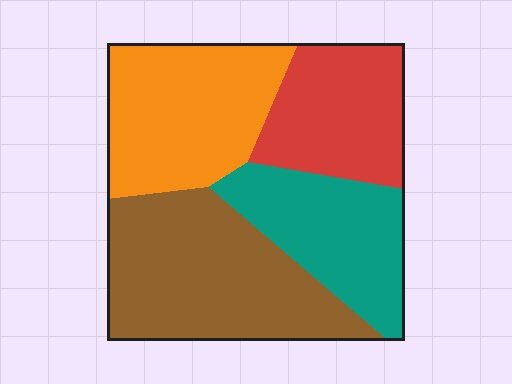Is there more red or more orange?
Orange.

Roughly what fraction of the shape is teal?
Teal takes up about one fifth (1/5) of the shape.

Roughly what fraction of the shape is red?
Red takes up about one fifth (1/5) of the shape.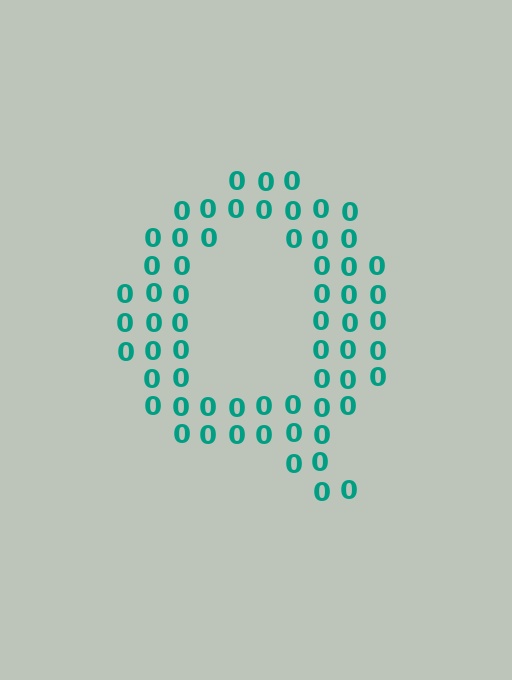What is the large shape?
The large shape is the letter Q.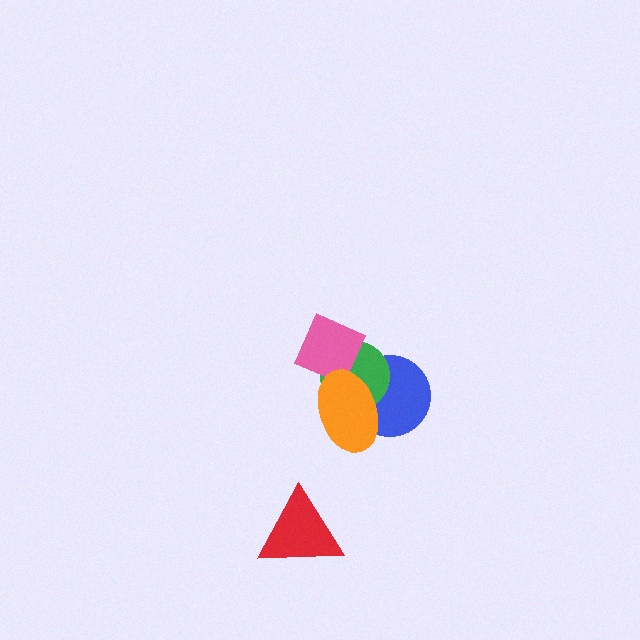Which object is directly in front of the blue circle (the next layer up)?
The green circle is directly in front of the blue circle.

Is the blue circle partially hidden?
Yes, it is partially covered by another shape.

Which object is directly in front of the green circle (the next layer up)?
The pink diamond is directly in front of the green circle.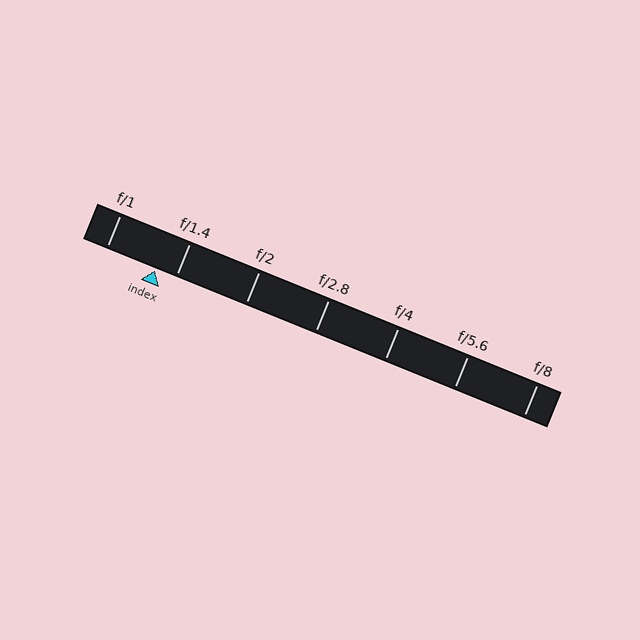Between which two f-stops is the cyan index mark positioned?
The index mark is between f/1 and f/1.4.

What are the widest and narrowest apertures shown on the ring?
The widest aperture shown is f/1 and the narrowest is f/8.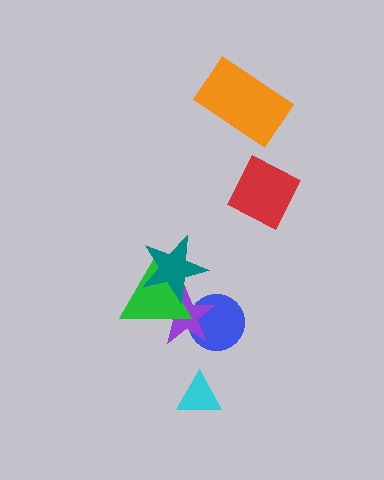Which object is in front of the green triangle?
The teal star is in front of the green triangle.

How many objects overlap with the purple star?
3 objects overlap with the purple star.